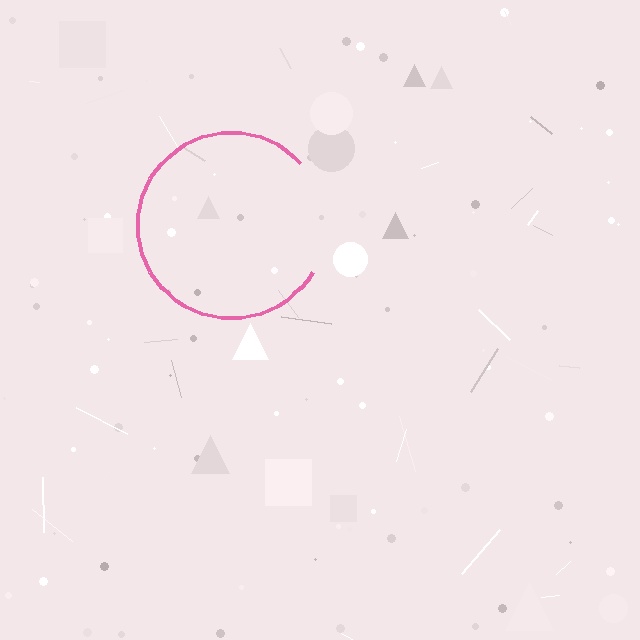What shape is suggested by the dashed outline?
The dashed outline suggests a circle.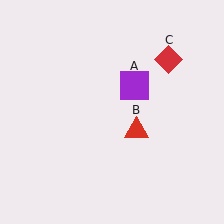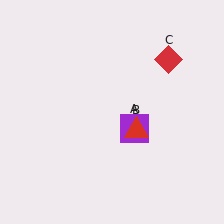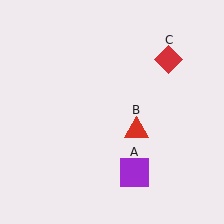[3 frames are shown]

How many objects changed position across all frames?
1 object changed position: purple square (object A).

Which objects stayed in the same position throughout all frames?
Red triangle (object B) and red diamond (object C) remained stationary.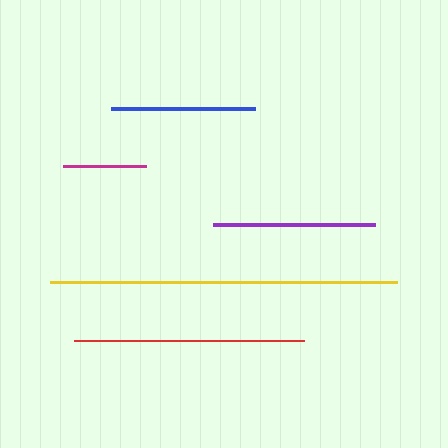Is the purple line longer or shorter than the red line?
The red line is longer than the purple line.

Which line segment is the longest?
The yellow line is the longest at approximately 347 pixels.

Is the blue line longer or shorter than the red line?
The red line is longer than the blue line.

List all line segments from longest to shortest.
From longest to shortest: yellow, red, purple, blue, magenta.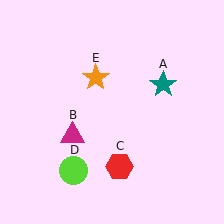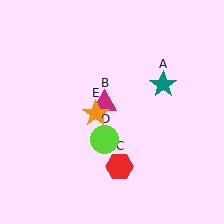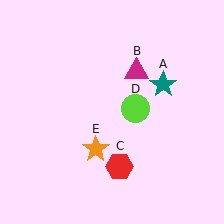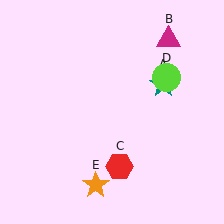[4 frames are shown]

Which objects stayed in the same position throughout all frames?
Teal star (object A) and red hexagon (object C) remained stationary.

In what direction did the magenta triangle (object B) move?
The magenta triangle (object B) moved up and to the right.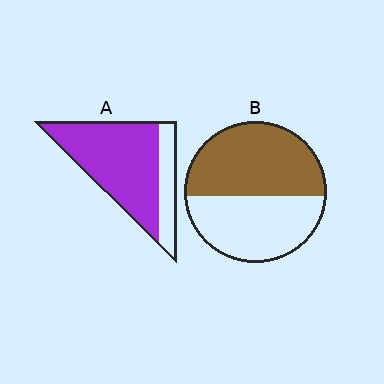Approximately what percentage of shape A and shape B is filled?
A is approximately 75% and B is approximately 55%.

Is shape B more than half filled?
Roughly half.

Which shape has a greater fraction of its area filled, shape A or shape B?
Shape A.